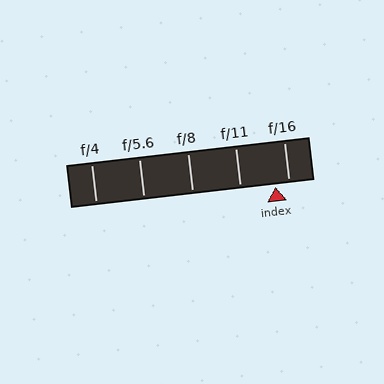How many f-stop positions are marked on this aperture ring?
There are 5 f-stop positions marked.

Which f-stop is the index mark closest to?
The index mark is closest to f/16.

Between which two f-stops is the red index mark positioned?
The index mark is between f/11 and f/16.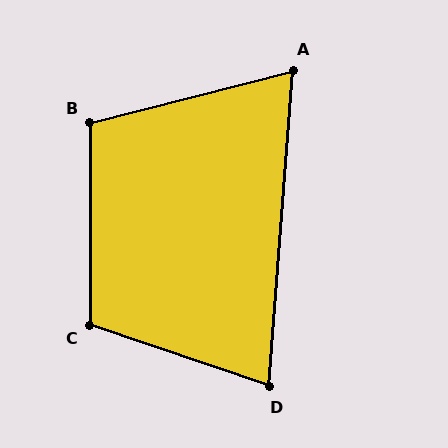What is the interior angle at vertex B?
Approximately 104 degrees (obtuse).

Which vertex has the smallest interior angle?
A, at approximately 71 degrees.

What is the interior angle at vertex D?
Approximately 76 degrees (acute).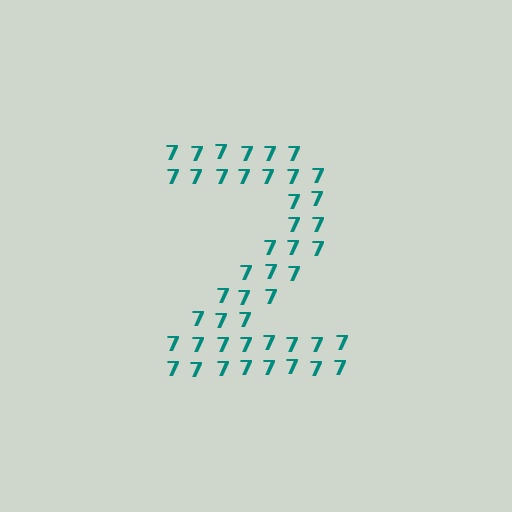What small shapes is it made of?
It is made of small digit 7's.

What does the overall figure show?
The overall figure shows the digit 2.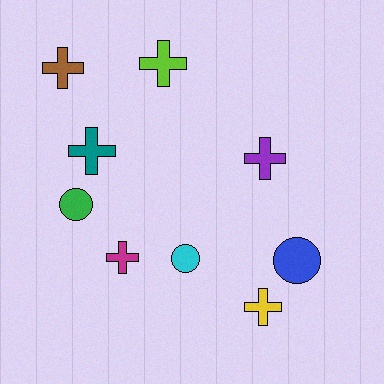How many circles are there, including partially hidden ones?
There are 3 circles.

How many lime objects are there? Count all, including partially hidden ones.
There is 1 lime object.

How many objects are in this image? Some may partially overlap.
There are 9 objects.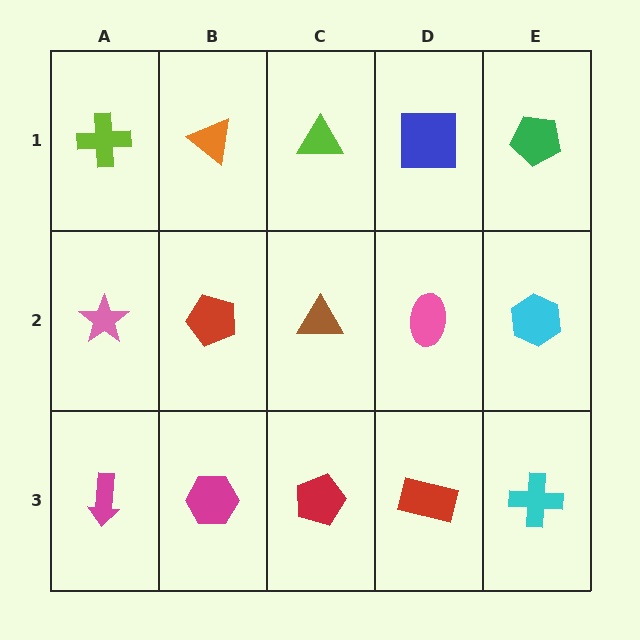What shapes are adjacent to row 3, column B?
A red pentagon (row 2, column B), a magenta arrow (row 3, column A), a red pentagon (row 3, column C).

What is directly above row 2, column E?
A green pentagon.